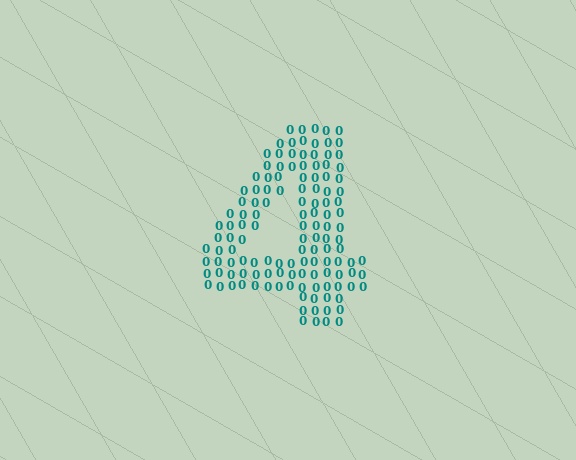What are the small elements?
The small elements are digit 0's.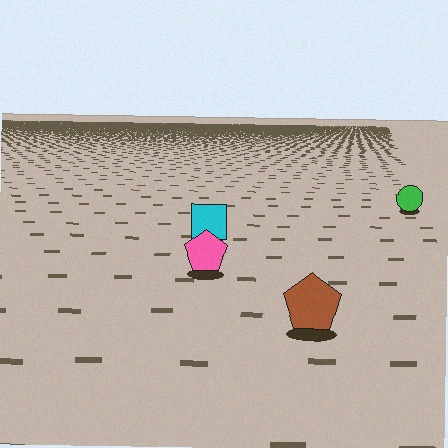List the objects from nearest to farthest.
From nearest to farthest: the brown pentagon, the pink pentagon, the cyan square, the green circle.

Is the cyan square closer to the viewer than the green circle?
Yes. The cyan square is closer — you can tell from the texture gradient: the ground texture is coarser near it.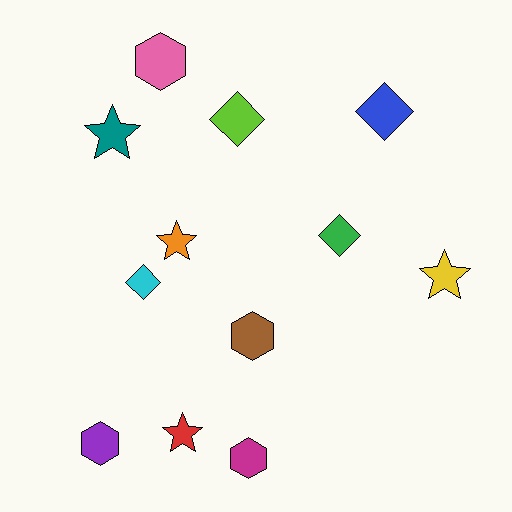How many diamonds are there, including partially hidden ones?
There are 4 diamonds.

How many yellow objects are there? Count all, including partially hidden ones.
There is 1 yellow object.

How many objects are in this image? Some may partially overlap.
There are 12 objects.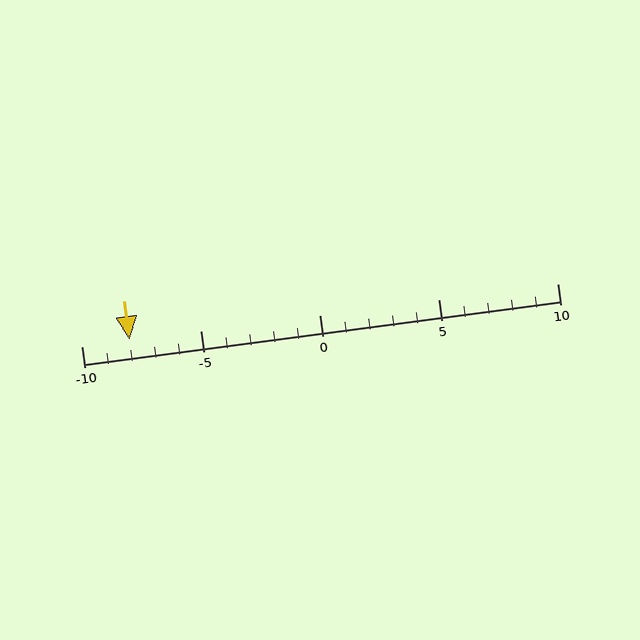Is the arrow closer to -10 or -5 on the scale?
The arrow is closer to -10.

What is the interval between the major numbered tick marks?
The major tick marks are spaced 5 units apart.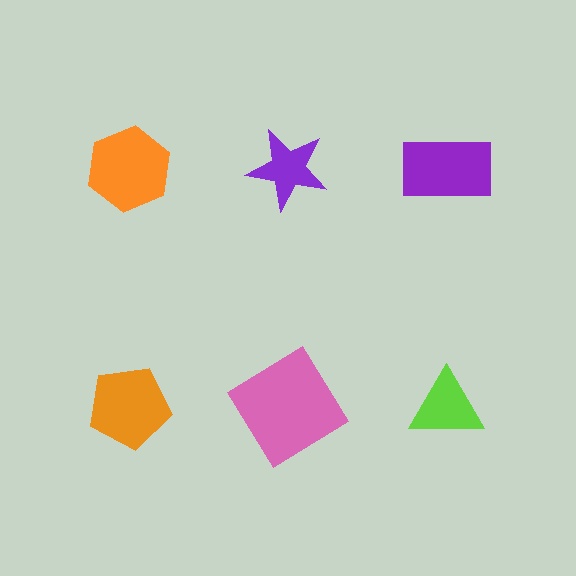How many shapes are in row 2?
3 shapes.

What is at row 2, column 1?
An orange pentagon.